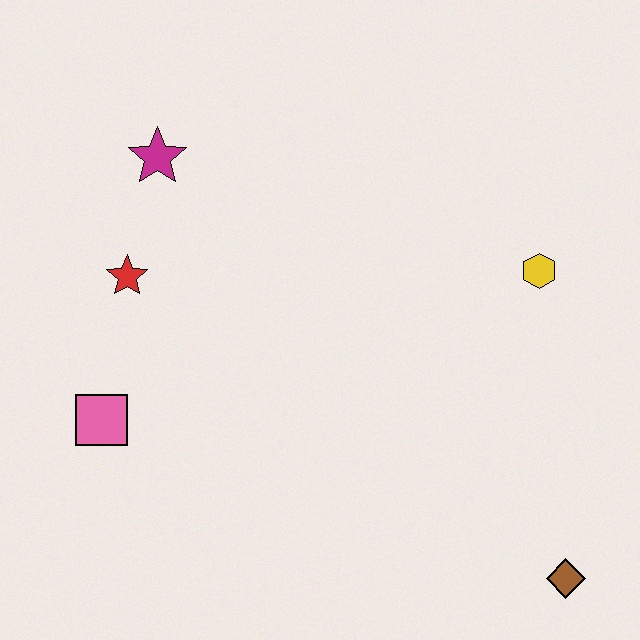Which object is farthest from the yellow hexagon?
The pink square is farthest from the yellow hexagon.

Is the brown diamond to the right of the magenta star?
Yes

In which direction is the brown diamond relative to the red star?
The brown diamond is to the right of the red star.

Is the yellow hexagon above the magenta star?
No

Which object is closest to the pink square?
The red star is closest to the pink square.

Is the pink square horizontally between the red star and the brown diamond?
No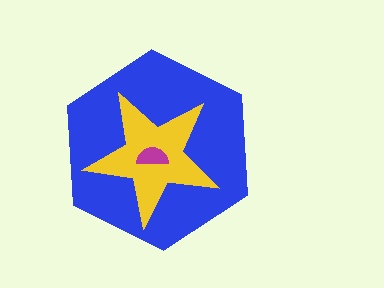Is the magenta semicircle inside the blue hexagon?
Yes.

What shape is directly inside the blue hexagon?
The yellow star.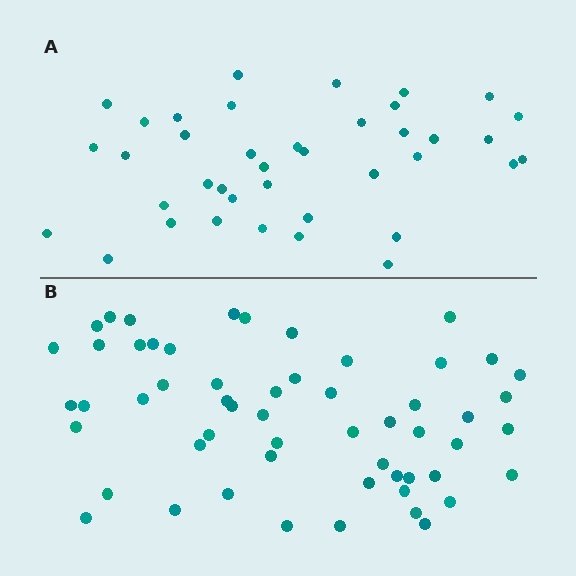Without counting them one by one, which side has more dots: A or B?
Region B (the bottom region) has more dots.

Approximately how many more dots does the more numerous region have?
Region B has approximately 15 more dots than region A.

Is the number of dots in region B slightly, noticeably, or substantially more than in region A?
Region B has noticeably more, but not dramatically so. The ratio is roughly 1.4 to 1.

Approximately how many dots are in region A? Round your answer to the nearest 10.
About 40 dots. (The exact count is 39, which rounds to 40.)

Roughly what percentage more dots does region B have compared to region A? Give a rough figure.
About 45% more.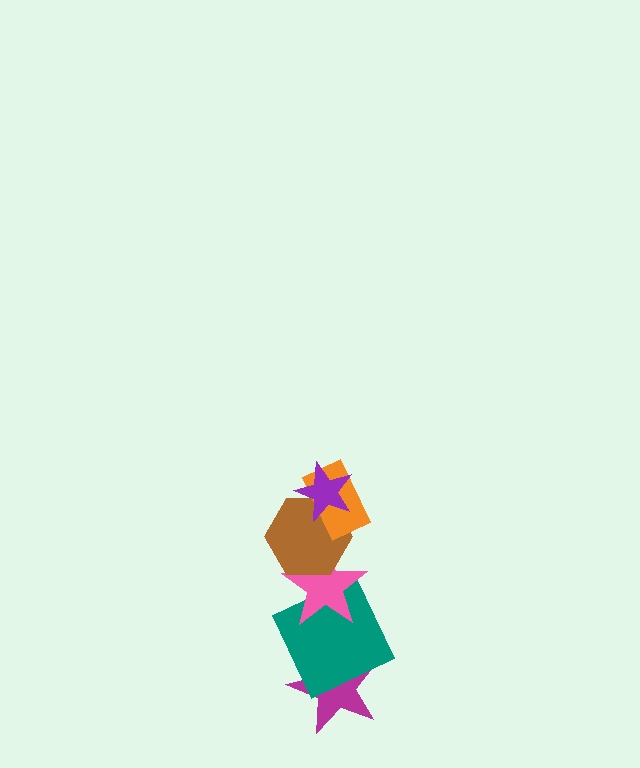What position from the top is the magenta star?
The magenta star is 6th from the top.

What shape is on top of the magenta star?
The teal square is on top of the magenta star.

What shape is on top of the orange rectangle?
The purple star is on top of the orange rectangle.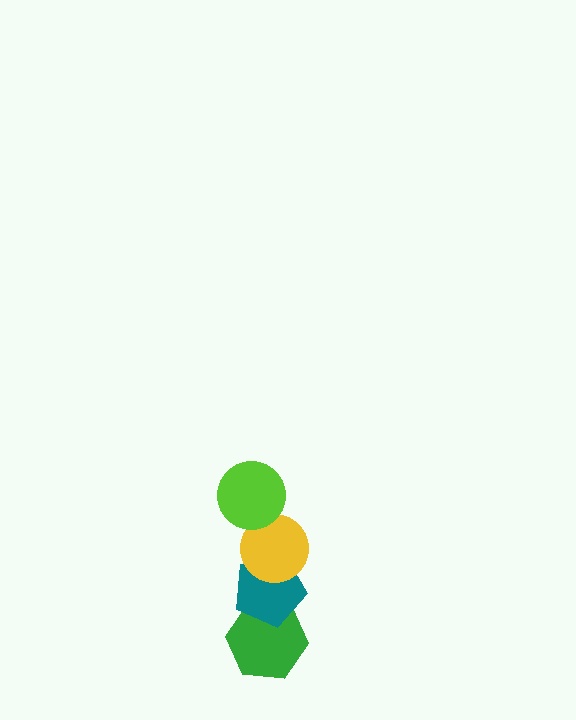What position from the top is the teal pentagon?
The teal pentagon is 3rd from the top.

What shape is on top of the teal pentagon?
The yellow circle is on top of the teal pentagon.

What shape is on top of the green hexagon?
The teal pentagon is on top of the green hexagon.